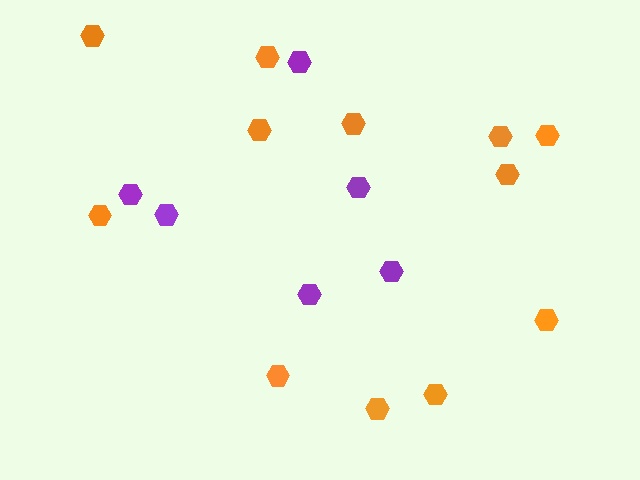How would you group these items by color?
There are 2 groups: one group of purple hexagons (6) and one group of orange hexagons (12).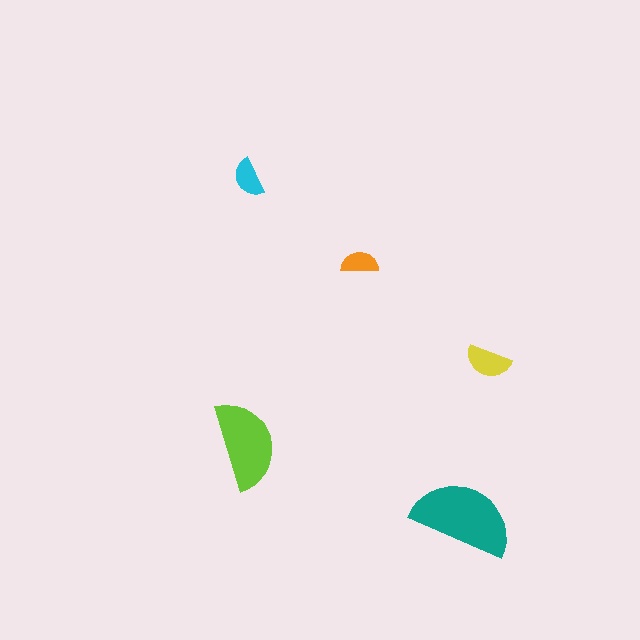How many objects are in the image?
There are 5 objects in the image.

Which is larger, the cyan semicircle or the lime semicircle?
The lime one.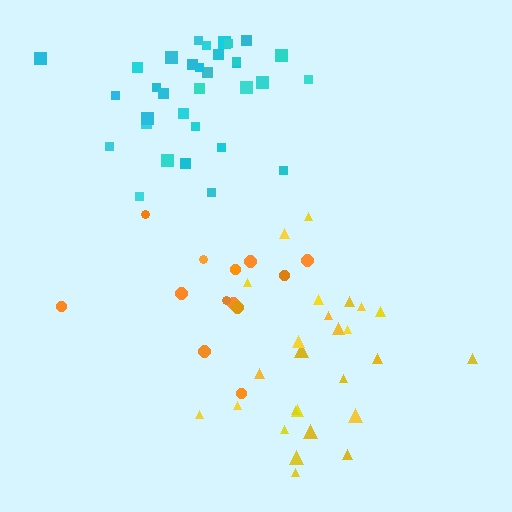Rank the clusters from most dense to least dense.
cyan, yellow, orange.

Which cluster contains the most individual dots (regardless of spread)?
Cyan (33).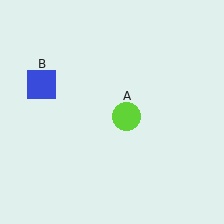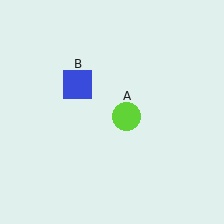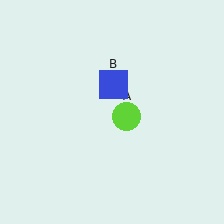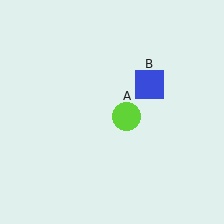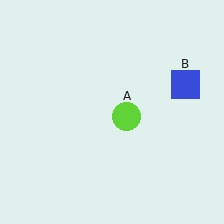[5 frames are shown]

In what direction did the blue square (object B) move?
The blue square (object B) moved right.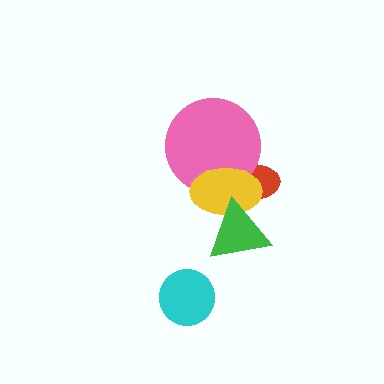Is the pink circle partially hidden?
Yes, it is partially covered by another shape.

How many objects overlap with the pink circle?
2 objects overlap with the pink circle.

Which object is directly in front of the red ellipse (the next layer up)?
The pink circle is directly in front of the red ellipse.